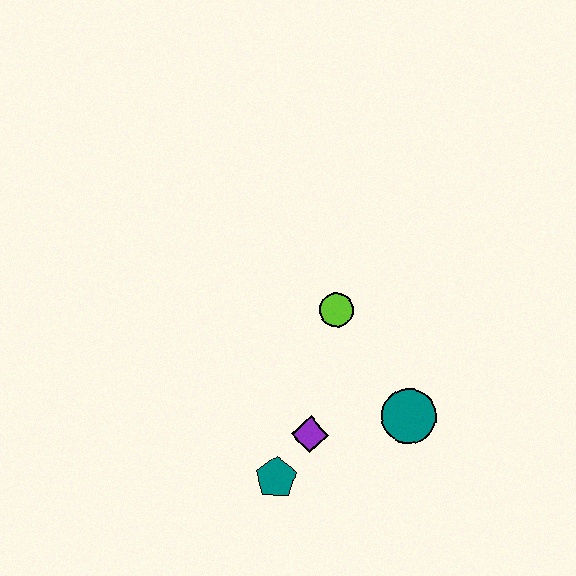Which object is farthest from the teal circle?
The teal pentagon is farthest from the teal circle.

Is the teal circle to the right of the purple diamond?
Yes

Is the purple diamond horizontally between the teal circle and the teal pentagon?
Yes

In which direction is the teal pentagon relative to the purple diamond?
The teal pentagon is below the purple diamond.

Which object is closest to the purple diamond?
The teal pentagon is closest to the purple diamond.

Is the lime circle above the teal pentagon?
Yes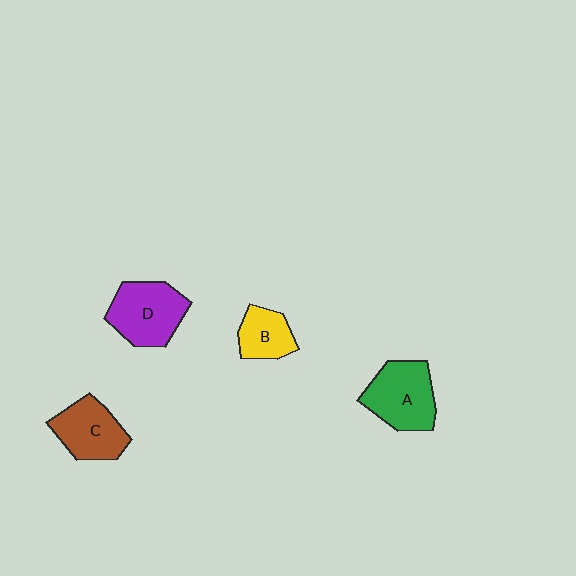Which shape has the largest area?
Shape D (purple).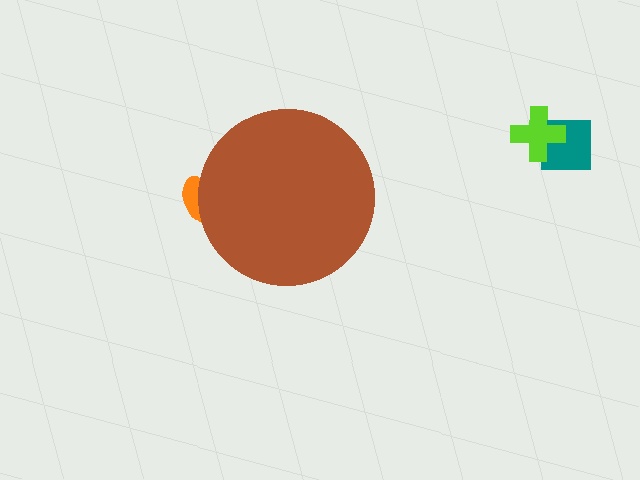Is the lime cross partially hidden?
No, the lime cross is fully visible.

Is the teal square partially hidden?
No, the teal square is fully visible.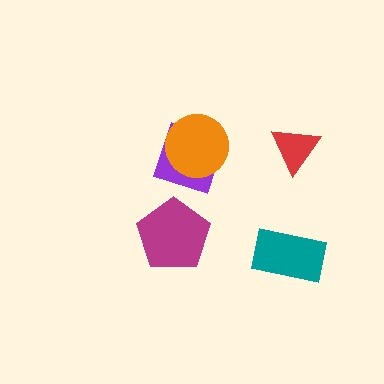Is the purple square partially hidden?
Yes, it is partially covered by another shape.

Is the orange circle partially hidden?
No, no other shape covers it.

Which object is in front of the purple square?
The orange circle is in front of the purple square.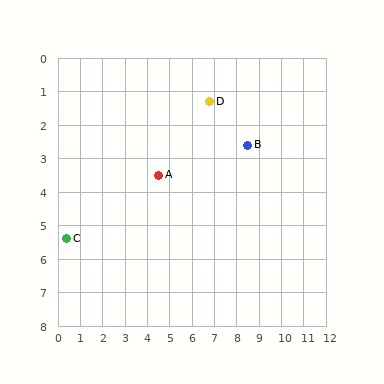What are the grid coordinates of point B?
Point B is at approximately (8.5, 2.6).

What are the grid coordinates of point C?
Point C is at approximately (0.4, 5.4).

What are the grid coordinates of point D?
Point D is at approximately (6.8, 1.3).